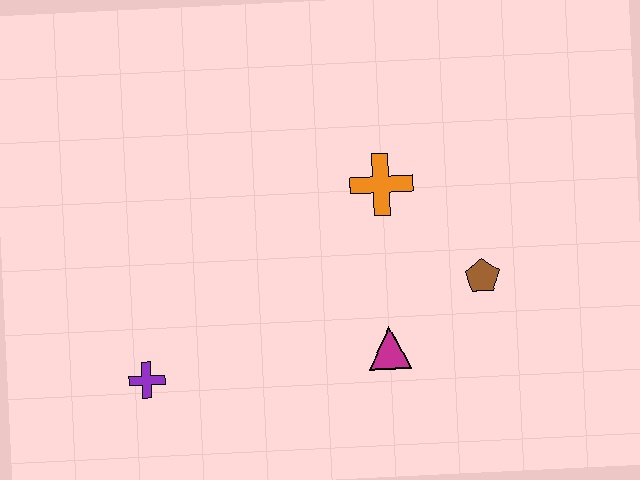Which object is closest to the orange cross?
The brown pentagon is closest to the orange cross.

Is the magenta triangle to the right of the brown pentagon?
No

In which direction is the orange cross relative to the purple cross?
The orange cross is to the right of the purple cross.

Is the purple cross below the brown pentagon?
Yes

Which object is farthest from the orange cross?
The purple cross is farthest from the orange cross.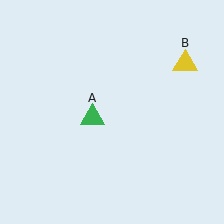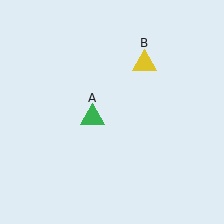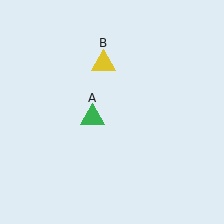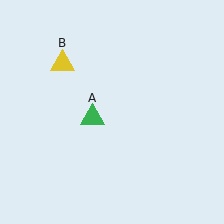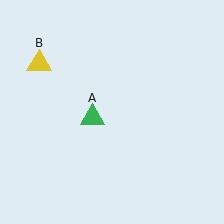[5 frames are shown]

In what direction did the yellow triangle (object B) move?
The yellow triangle (object B) moved left.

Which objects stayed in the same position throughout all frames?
Green triangle (object A) remained stationary.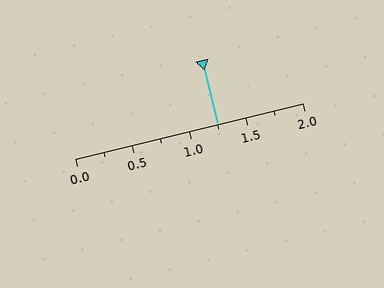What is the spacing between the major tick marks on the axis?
The major ticks are spaced 0.5 apart.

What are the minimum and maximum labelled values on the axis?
The axis runs from 0.0 to 2.0.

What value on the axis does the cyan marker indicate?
The marker indicates approximately 1.25.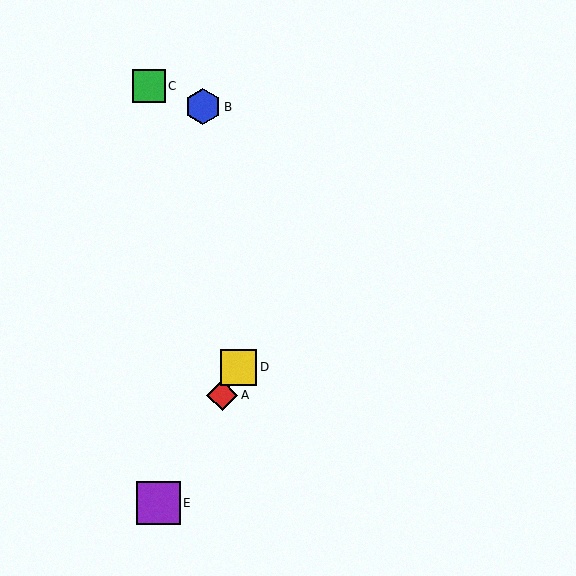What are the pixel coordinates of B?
Object B is at (203, 107).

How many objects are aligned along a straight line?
3 objects (A, D, E) are aligned along a straight line.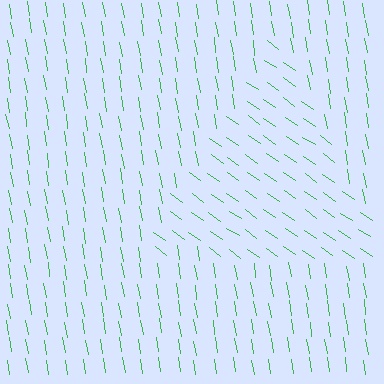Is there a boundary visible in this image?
Yes, there is a texture boundary formed by a change in line orientation.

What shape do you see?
I see a triangle.